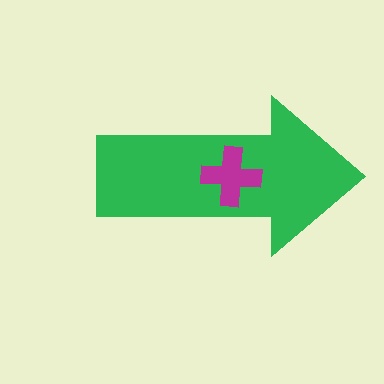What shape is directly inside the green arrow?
The magenta cross.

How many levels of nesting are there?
2.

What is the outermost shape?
The green arrow.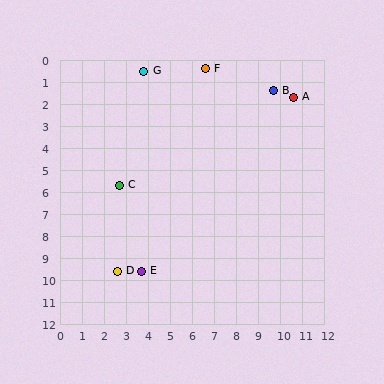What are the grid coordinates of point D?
Point D is at approximately (2.6, 9.6).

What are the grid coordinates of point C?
Point C is at approximately (2.7, 5.7).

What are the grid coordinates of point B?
Point B is at approximately (9.7, 1.4).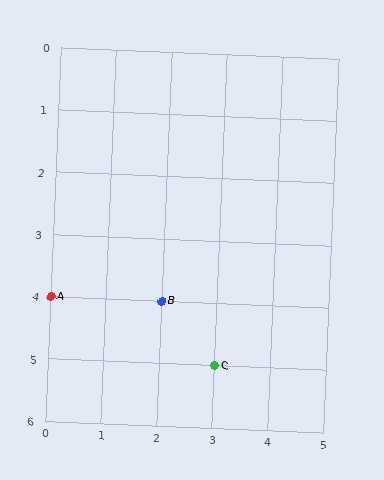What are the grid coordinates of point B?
Point B is at grid coordinates (2, 4).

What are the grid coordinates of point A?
Point A is at grid coordinates (0, 4).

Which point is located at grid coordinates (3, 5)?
Point C is at (3, 5).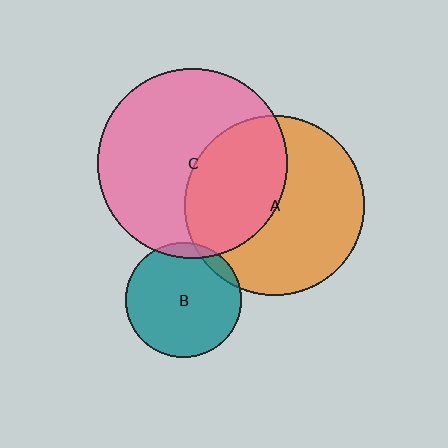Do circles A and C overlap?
Yes.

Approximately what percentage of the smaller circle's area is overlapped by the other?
Approximately 40%.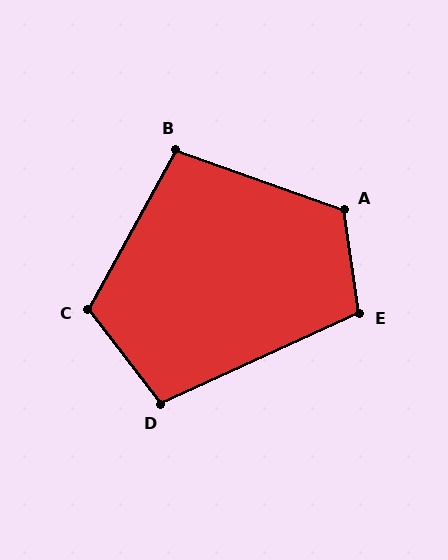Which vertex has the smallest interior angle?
B, at approximately 99 degrees.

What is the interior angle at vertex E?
Approximately 106 degrees (obtuse).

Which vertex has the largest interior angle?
A, at approximately 118 degrees.